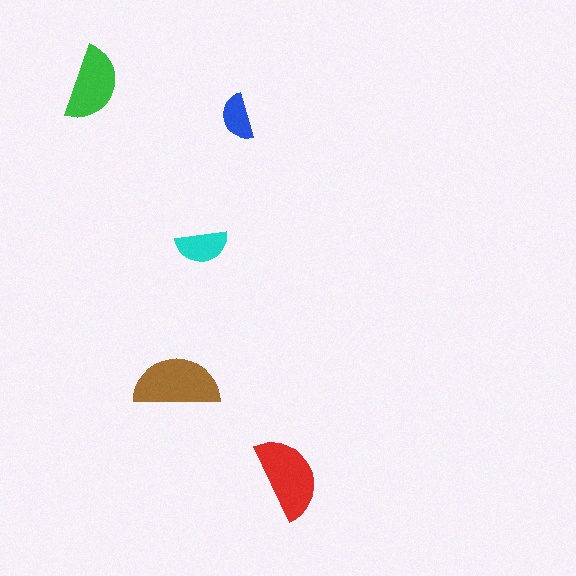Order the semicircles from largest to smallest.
the brown one, the red one, the green one, the cyan one, the blue one.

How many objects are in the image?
There are 5 objects in the image.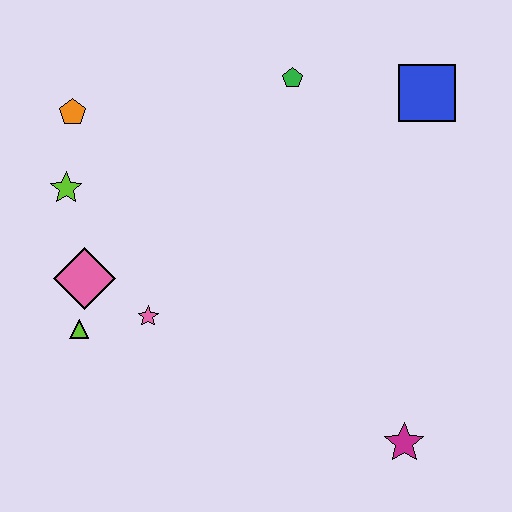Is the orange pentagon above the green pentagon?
No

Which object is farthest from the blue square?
The lime triangle is farthest from the blue square.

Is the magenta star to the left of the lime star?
No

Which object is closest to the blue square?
The green pentagon is closest to the blue square.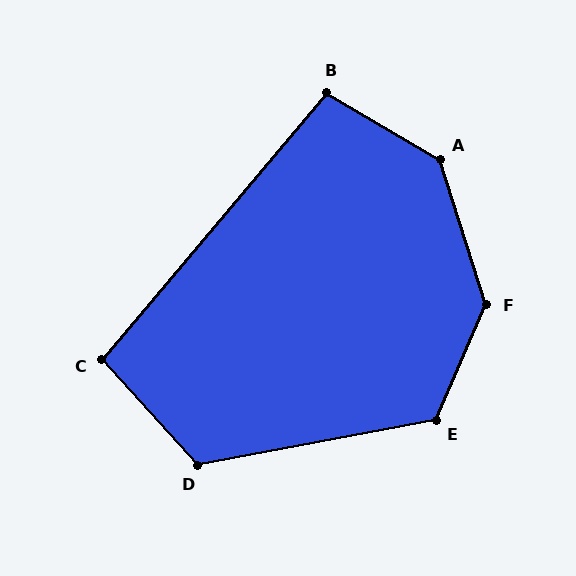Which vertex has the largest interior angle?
F, at approximately 139 degrees.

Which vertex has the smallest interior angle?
C, at approximately 98 degrees.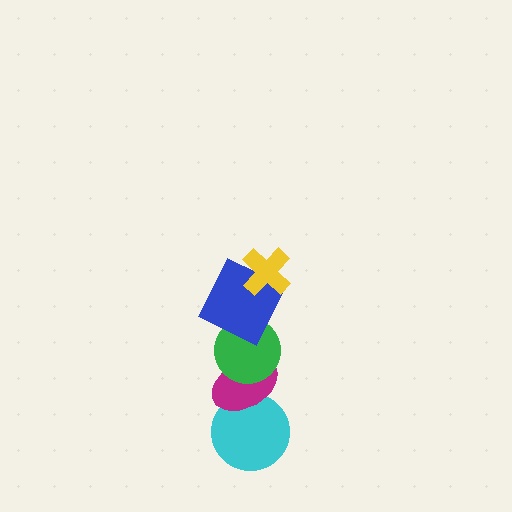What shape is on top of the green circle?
The blue square is on top of the green circle.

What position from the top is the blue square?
The blue square is 2nd from the top.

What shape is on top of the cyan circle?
The magenta ellipse is on top of the cyan circle.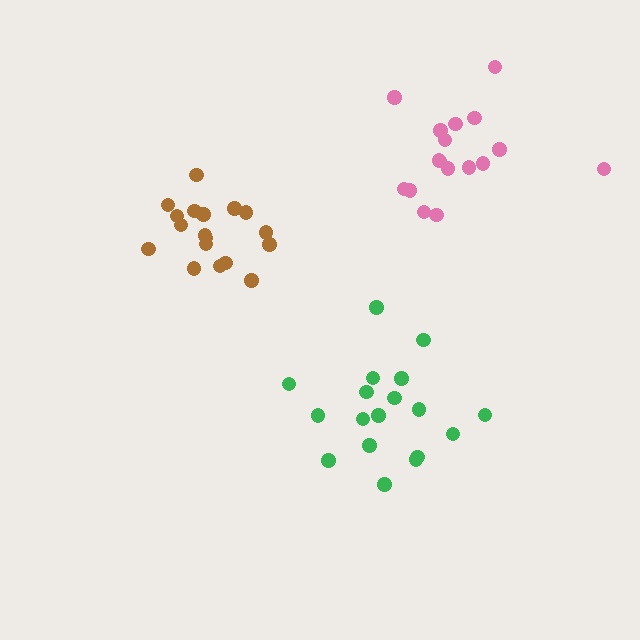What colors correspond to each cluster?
The clusters are colored: brown, green, pink.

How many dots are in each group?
Group 1: 18 dots, Group 2: 18 dots, Group 3: 17 dots (53 total).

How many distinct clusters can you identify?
There are 3 distinct clusters.